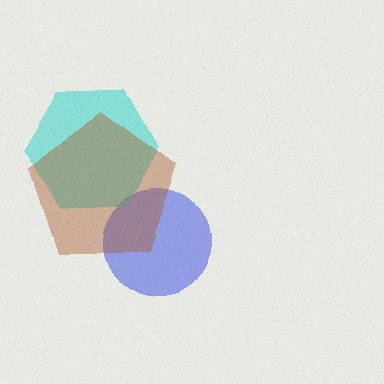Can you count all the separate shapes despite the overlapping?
Yes, there are 3 separate shapes.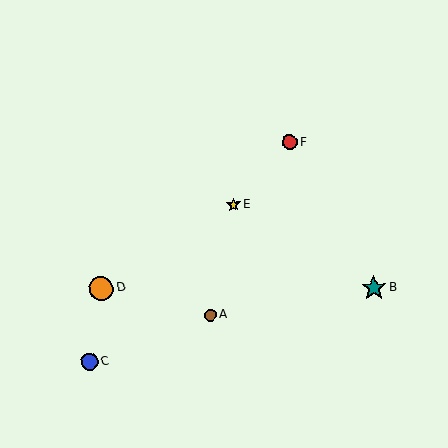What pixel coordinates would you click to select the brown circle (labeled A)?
Click at (210, 315) to select the brown circle A.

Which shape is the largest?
The teal star (labeled B) is the largest.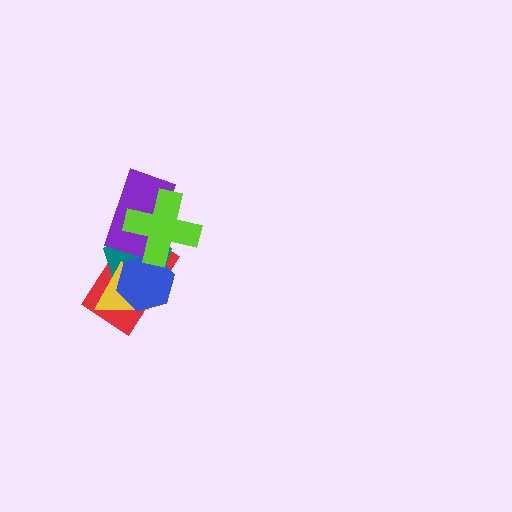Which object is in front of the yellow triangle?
The blue hexagon is in front of the yellow triangle.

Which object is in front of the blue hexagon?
The lime cross is in front of the blue hexagon.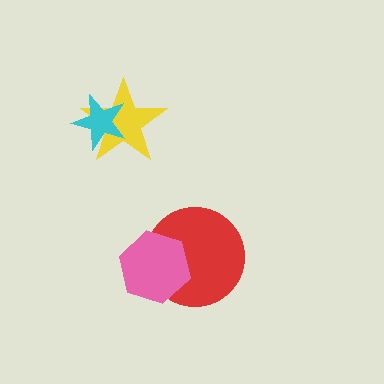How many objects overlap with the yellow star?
1 object overlaps with the yellow star.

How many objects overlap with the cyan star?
1 object overlaps with the cyan star.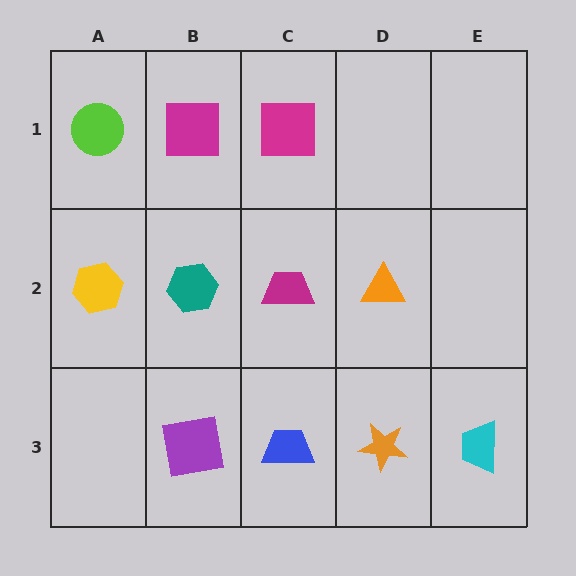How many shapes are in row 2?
4 shapes.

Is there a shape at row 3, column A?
No, that cell is empty.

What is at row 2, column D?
An orange triangle.